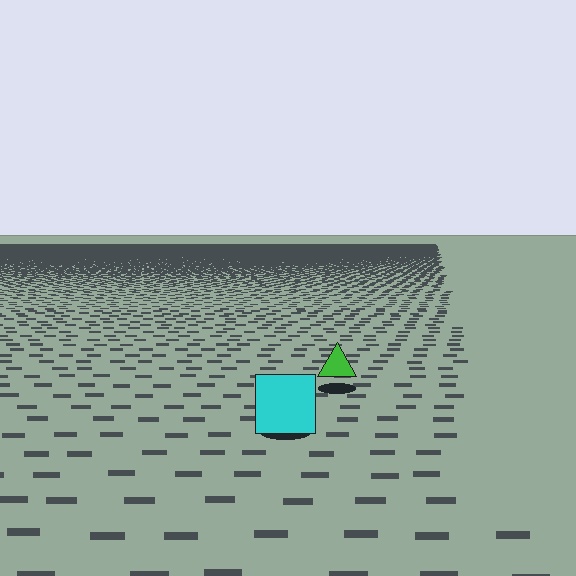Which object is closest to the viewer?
The cyan square is closest. The texture marks near it are larger and more spread out.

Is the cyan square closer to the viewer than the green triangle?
Yes. The cyan square is closer — you can tell from the texture gradient: the ground texture is coarser near it.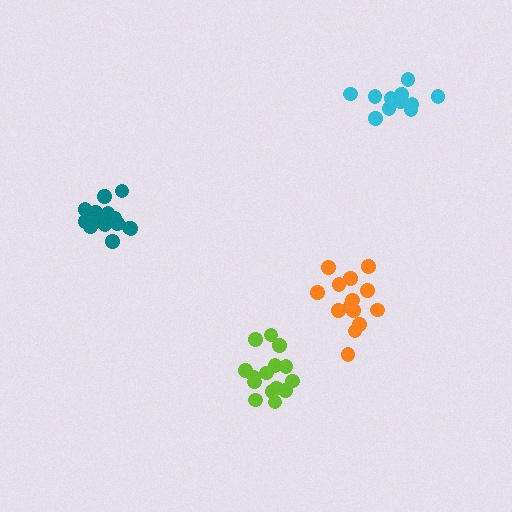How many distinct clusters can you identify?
There are 4 distinct clusters.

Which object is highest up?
The cyan cluster is topmost.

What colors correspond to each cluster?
The clusters are colored: teal, cyan, lime, orange.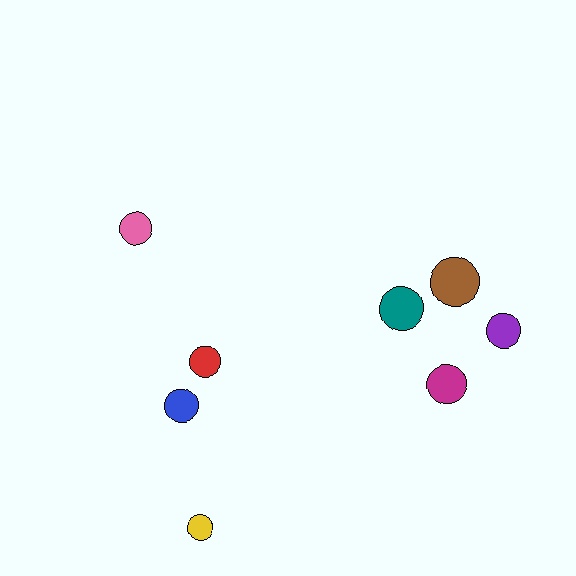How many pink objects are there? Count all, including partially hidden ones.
There is 1 pink object.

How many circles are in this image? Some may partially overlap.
There are 8 circles.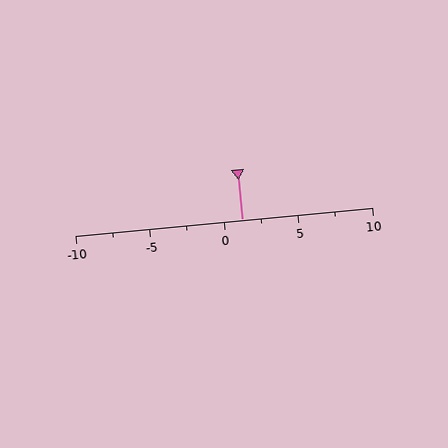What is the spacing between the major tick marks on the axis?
The major ticks are spaced 5 apart.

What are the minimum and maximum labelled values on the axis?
The axis runs from -10 to 10.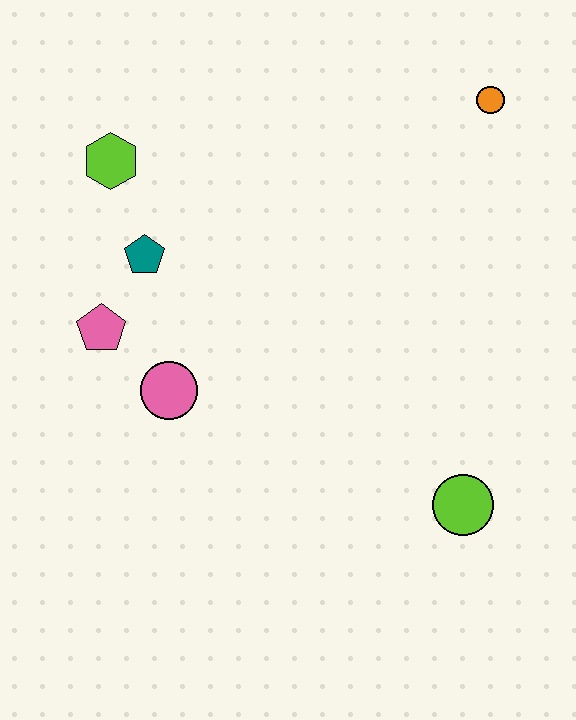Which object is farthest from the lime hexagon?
The lime circle is farthest from the lime hexagon.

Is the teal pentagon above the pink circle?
Yes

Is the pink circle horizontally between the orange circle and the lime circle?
No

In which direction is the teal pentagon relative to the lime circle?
The teal pentagon is to the left of the lime circle.